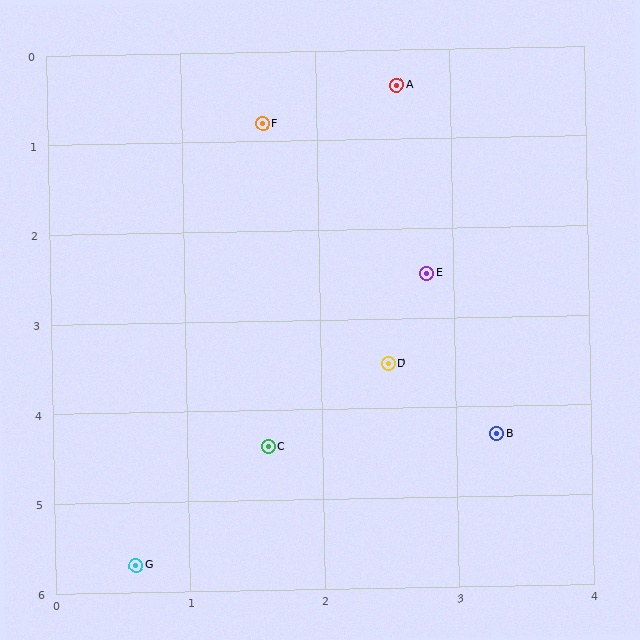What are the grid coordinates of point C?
Point C is at approximately (1.6, 4.4).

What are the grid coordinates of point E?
Point E is at approximately (2.8, 2.5).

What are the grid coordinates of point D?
Point D is at approximately (2.5, 3.5).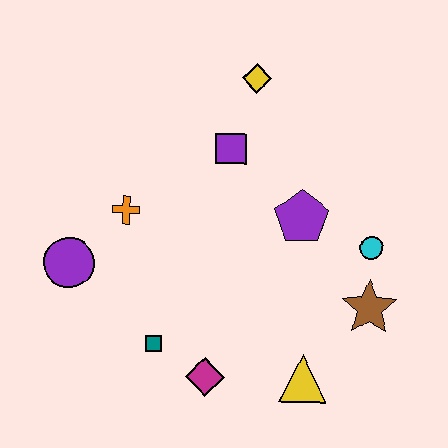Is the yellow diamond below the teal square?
No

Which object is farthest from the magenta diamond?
The yellow diamond is farthest from the magenta diamond.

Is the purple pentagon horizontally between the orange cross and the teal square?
No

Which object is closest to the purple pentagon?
The cyan circle is closest to the purple pentagon.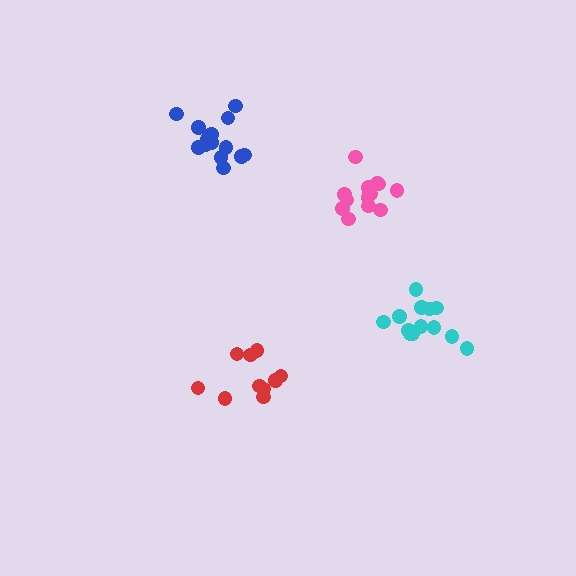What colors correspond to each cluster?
The clusters are colored: cyan, blue, pink, red.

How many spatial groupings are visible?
There are 4 spatial groupings.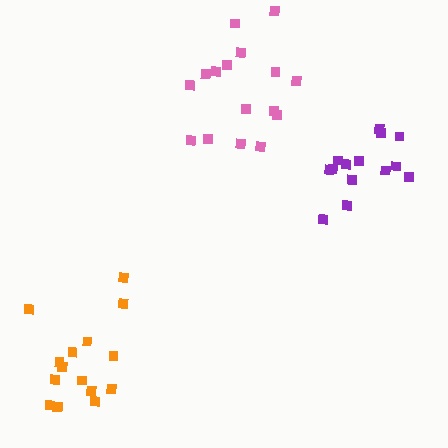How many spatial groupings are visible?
There are 3 spatial groupings.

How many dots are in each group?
Group 1: 14 dots, Group 2: 16 dots, Group 3: 15 dots (45 total).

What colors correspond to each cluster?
The clusters are colored: purple, pink, orange.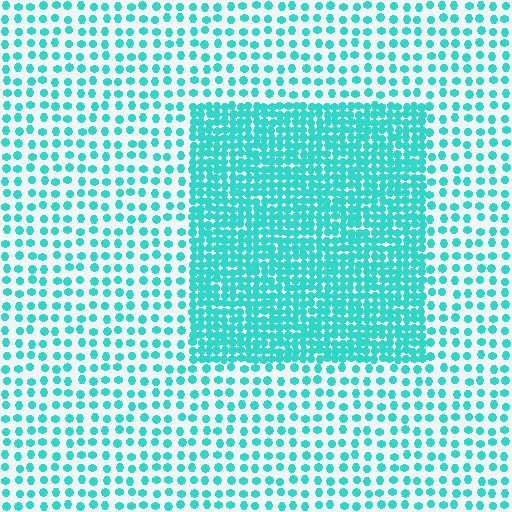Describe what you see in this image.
The image contains small cyan elements arranged at two different densities. A rectangle-shaped region is visible where the elements are more densely packed than the surrounding area.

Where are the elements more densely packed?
The elements are more densely packed inside the rectangle boundary.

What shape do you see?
I see a rectangle.